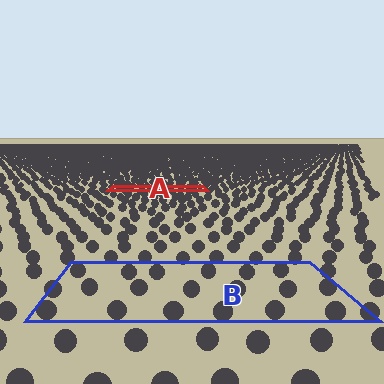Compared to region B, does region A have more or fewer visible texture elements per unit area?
Region A has more texture elements per unit area — they are packed more densely because it is farther away.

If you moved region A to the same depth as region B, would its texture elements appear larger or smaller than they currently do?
They would appear larger. At a closer depth, the same texture elements are projected at a bigger on-screen size.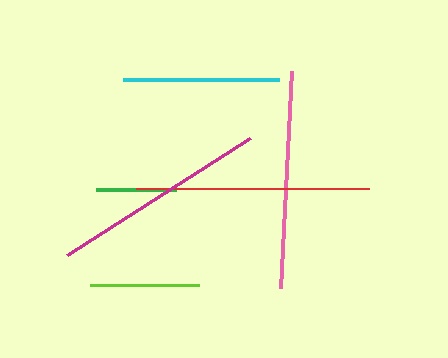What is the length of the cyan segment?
The cyan segment is approximately 157 pixels long.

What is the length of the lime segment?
The lime segment is approximately 110 pixels long.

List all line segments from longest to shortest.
From longest to shortest: red, magenta, pink, cyan, lime, green.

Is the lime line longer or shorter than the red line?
The red line is longer than the lime line.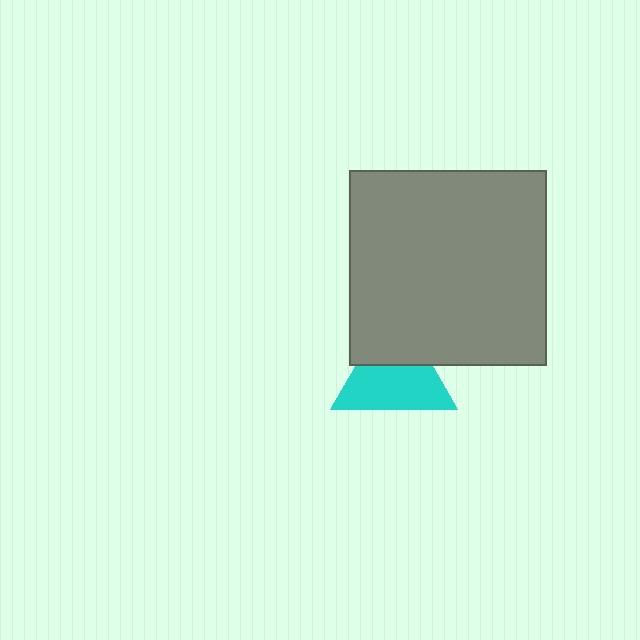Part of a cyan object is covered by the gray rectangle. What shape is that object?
It is a triangle.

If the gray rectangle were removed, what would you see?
You would see the complete cyan triangle.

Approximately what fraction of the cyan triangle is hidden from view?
Roughly 36% of the cyan triangle is hidden behind the gray rectangle.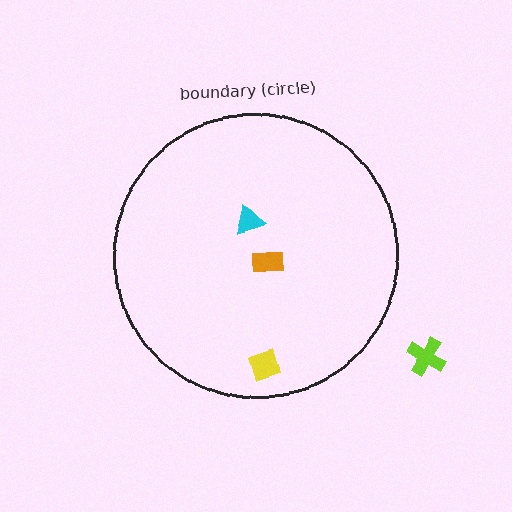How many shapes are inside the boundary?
3 inside, 1 outside.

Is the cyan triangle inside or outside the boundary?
Inside.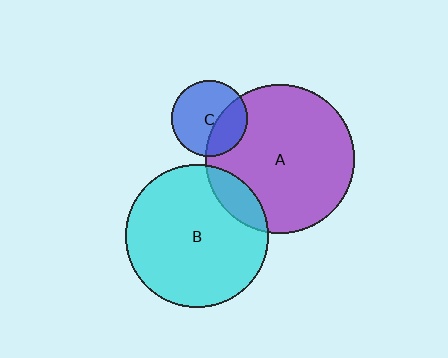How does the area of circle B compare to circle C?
Approximately 3.5 times.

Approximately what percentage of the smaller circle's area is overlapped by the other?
Approximately 35%.